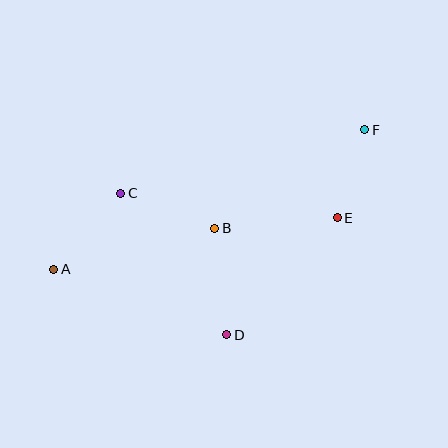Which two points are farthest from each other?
Points A and F are farthest from each other.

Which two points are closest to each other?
Points E and F are closest to each other.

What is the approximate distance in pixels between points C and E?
The distance between C and E is approximately 218 pixels.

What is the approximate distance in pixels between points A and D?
The distance between A and D is approximately 185 pixels.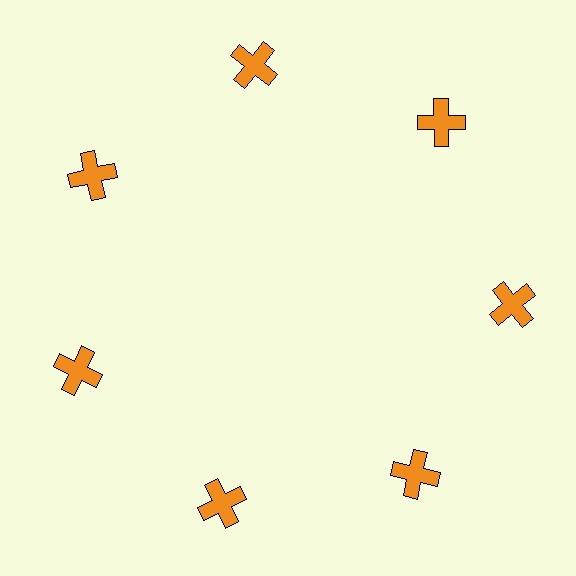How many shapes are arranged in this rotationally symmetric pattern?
There are 7 shapes, arranged in 7 groups of 1.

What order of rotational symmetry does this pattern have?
This pattern has 7-fold rotational symmetry.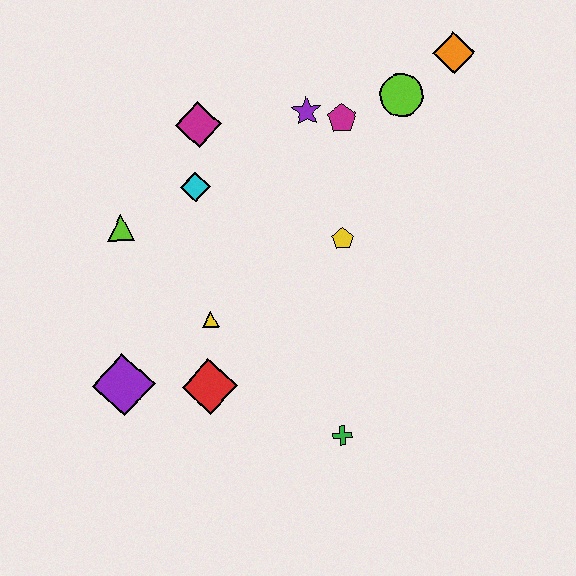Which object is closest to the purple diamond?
The red diamond is closest to the purple diamond.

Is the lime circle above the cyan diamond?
Yes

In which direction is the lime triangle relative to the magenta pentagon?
The lime triangle is to the left of the magenta pentagon.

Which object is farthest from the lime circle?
The purple diamond is farthest from the lime circle.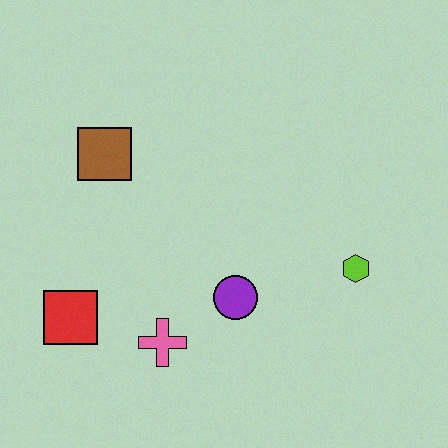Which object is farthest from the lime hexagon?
The red square is farthest from the lime hexagon.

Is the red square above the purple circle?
No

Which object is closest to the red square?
The pink cross is closest to the red square.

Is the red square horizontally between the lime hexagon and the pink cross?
No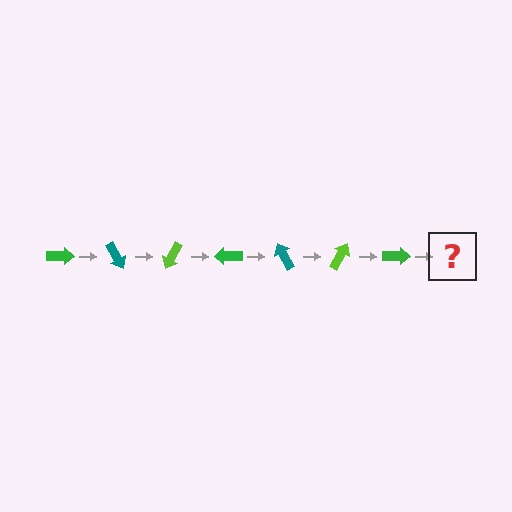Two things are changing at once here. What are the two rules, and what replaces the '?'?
The two rules are that it rotates 60 degrees each step and the color cycles through green, teal, and lime. The '?' should be a teal arrow, rotated 420 degrees from the start.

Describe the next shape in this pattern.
It should be a teal arrow, rotated 420 degrees from the start.